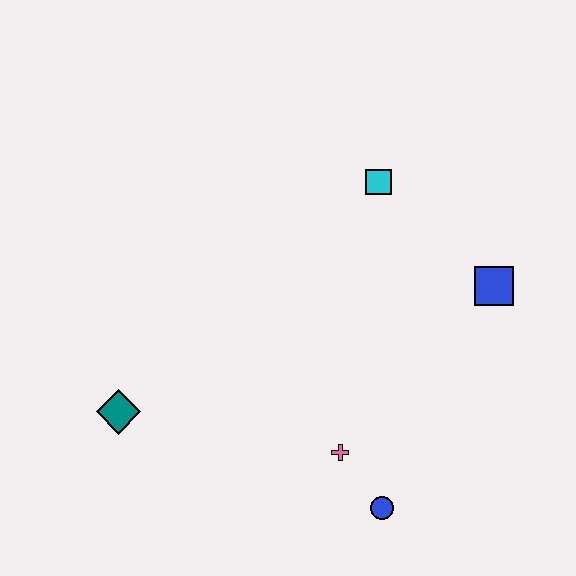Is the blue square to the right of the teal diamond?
Yes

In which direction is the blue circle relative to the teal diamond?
The blue circle is to the right of the teal diamond.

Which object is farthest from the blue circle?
The cyan square is farthest from the blue circle.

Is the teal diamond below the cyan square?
Yes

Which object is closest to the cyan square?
The blue square is closest to the cyan square.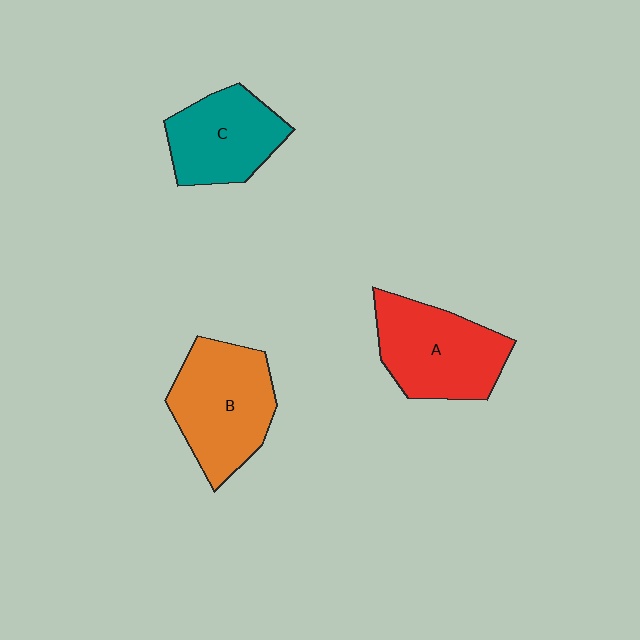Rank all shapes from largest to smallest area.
From largest to smallest: B (orange), A (red), C (teal).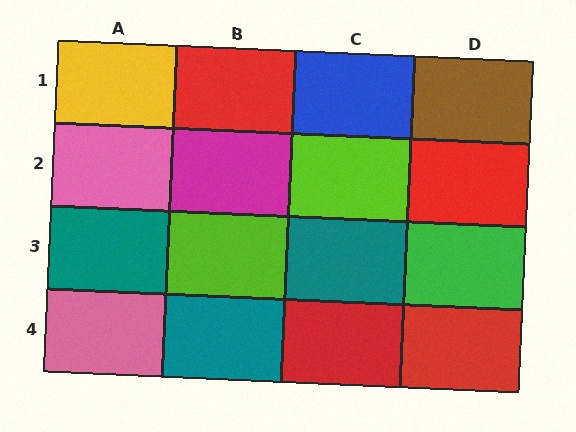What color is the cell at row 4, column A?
Pink.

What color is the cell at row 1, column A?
Yellow.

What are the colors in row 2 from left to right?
Pink, magenta, lime, red.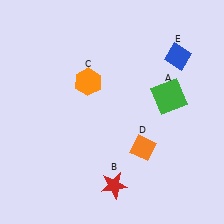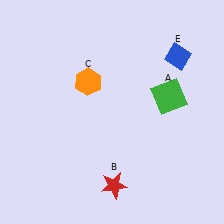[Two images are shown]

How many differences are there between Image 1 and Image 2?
There is 1 difference between the two images.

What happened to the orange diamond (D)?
The orange diamond (D) was removed in Image 2. It was in the bottom-right area of Image 1.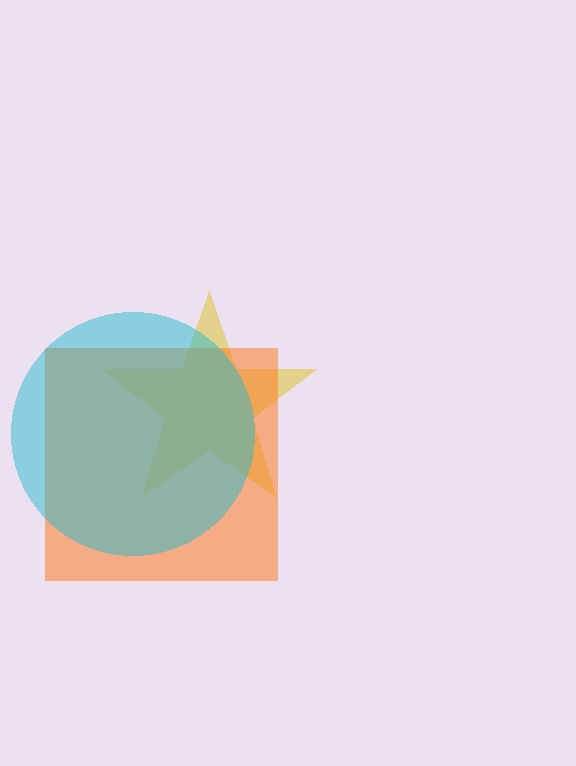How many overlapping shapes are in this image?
There are 3 overlapping shapes in the image.